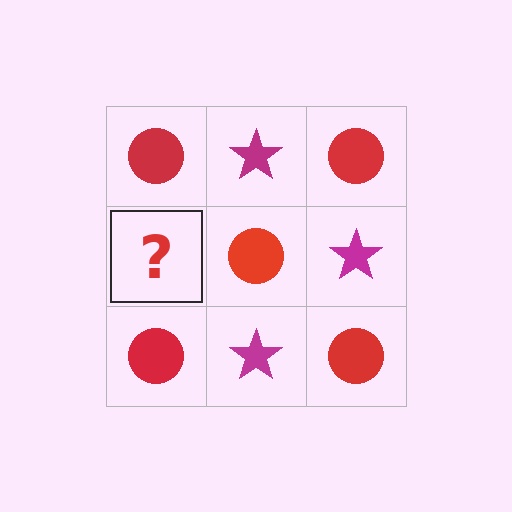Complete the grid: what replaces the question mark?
The question mark should be replaced with a magenta star.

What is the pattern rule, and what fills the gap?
The rule is that it alternates red circle and magenta star in a checkerboard pattern. The gap should be filled with a magenta star.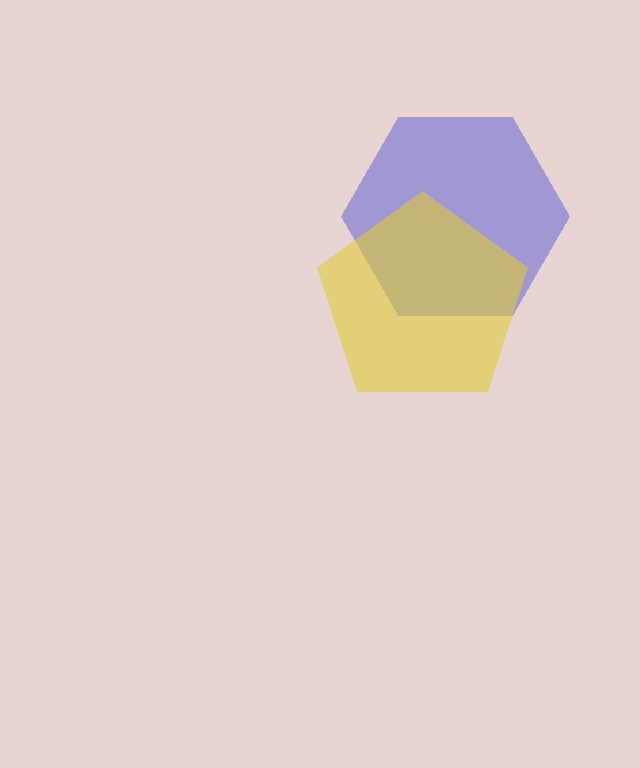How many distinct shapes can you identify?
There are 2 distinct shapes: a blue hexagon, a yellow pentagon.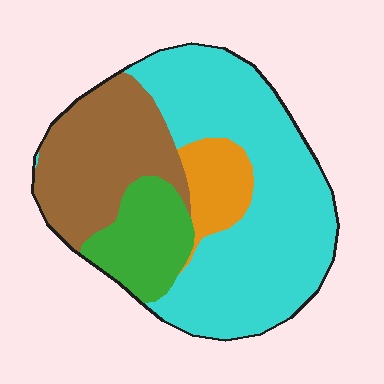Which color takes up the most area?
Cyan, at roughly 50%.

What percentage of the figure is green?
Green takes up about one eighth (1/8) of the figure.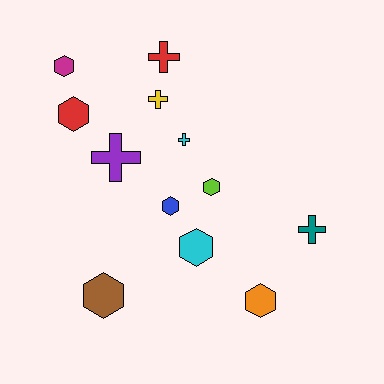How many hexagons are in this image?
There are 7 hexagons.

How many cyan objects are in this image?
There are 2 cyan objects.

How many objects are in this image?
There are 12 objects.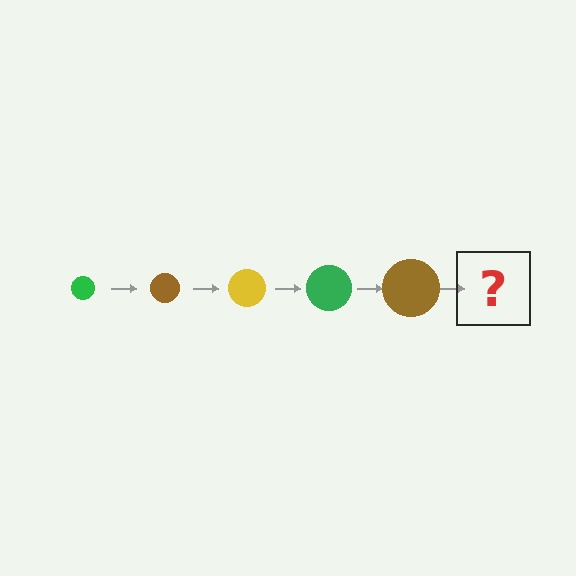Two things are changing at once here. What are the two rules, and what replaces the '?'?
The two rules are that the circle grows larger each step and the color cycles through green, brown, and yellow. The '?' should be a yellow circle, larger than the previous one.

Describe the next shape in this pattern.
It should be a yellow circle, larger than the previous one.